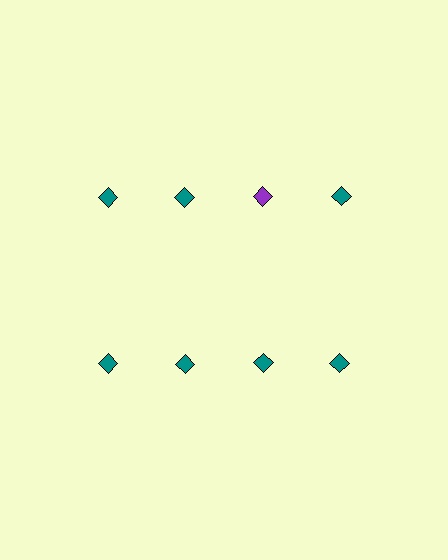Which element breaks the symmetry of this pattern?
The purple diamond in the top row, center column breaks the symmetry. All other shapes are teal diamonds.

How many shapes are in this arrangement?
There are 8 shapes arranged in a grid pattern.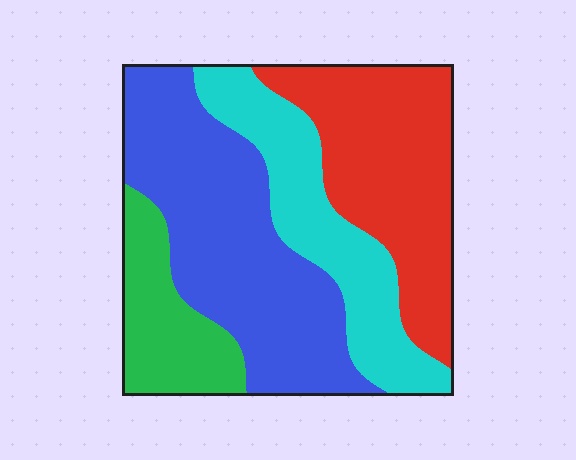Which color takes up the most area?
Blue, at roughly 35%.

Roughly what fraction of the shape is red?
Red covers 28% of the shape.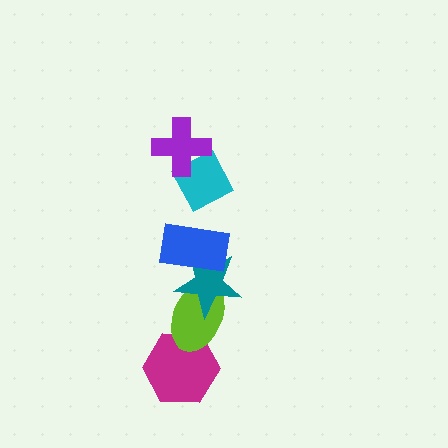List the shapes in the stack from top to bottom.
From top to bottom: the purple cross, the cyan diamond, the blue rectangle, the teal star, the lime ellipse, the magenta hexagon.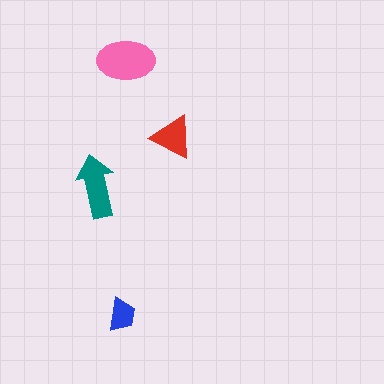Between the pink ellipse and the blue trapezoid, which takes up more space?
The pink ellipse.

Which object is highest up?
The pink ellipse is topmost.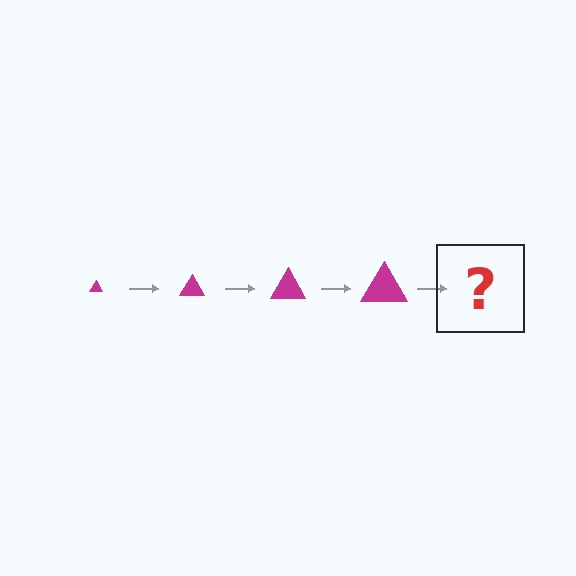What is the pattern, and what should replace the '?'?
The pattern is that the triangle gets progressively larger each step. The '?' should be a magenta triangle, larger than the previous one.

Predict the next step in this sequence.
The next step is a magenta triangle, larger than the previous one.